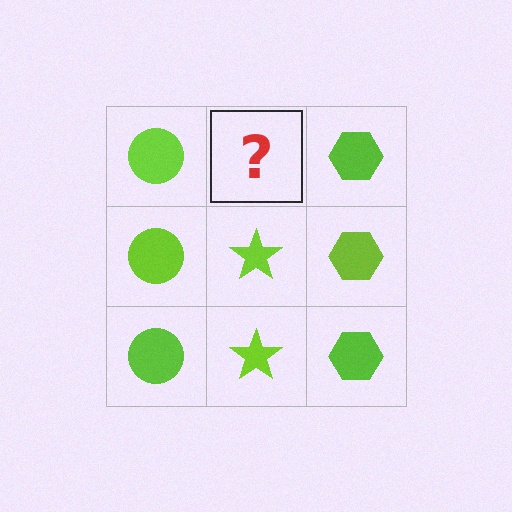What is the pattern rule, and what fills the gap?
The rule is that each column has a consistent shape. The gap should be filled with a lime star.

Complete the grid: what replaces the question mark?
The question mark should be replaced with a lime star.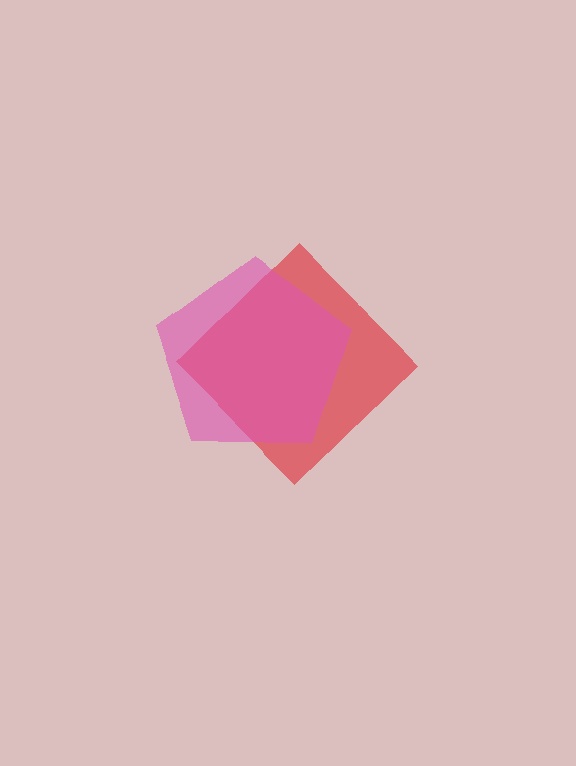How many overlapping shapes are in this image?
There are 2 overlapping shapes in the image.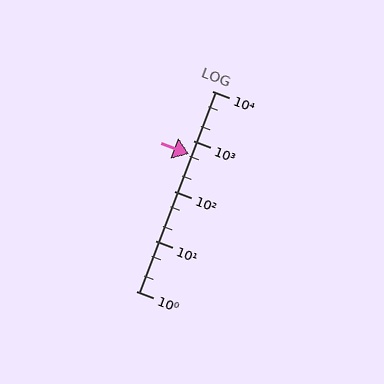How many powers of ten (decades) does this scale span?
The scale spans 4 decades, from 1 to 10000.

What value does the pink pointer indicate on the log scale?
The pointer indicates approximately 540.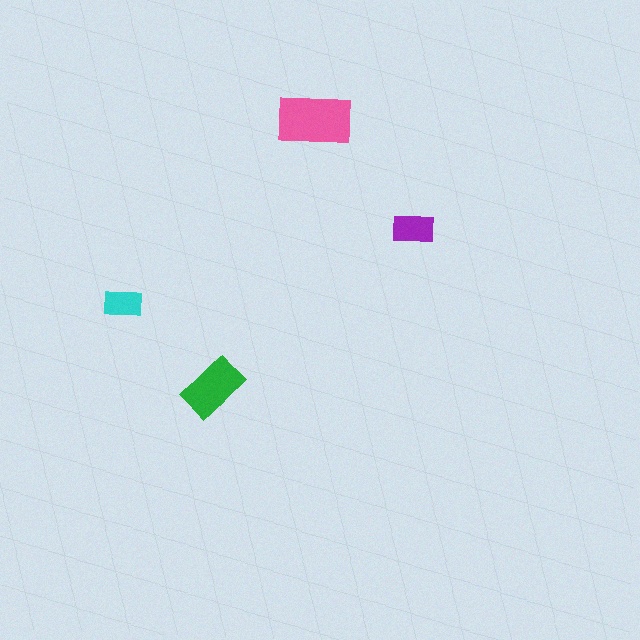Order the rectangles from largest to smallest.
the pink one, the green one, the purple one, the cyan one.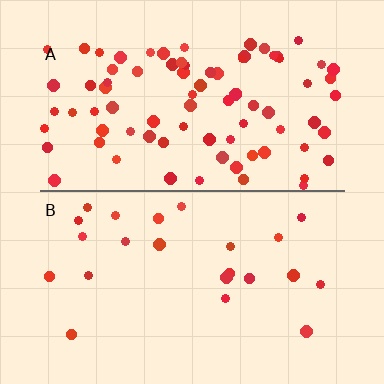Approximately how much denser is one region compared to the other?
Approximately 3.5× — region A over region B.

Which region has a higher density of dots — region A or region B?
A (the top).